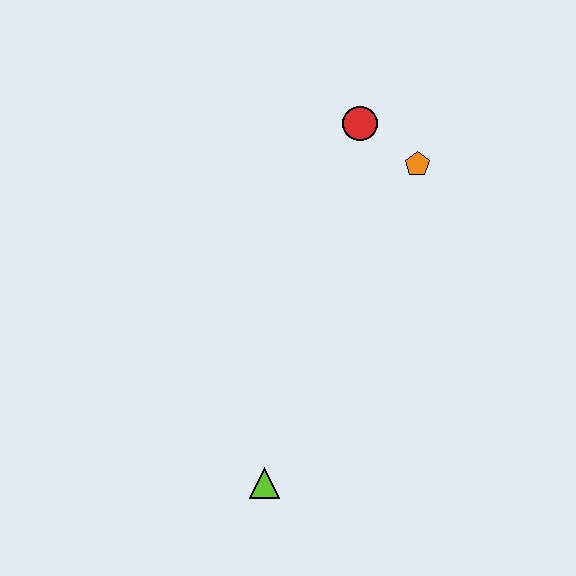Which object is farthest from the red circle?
The lime triangle is farthest from the red circle.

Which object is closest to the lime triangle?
The orange pentagon is closest to the lime triangle.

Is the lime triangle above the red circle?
No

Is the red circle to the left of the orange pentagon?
Yes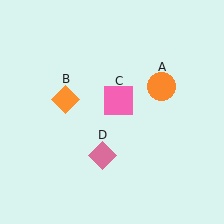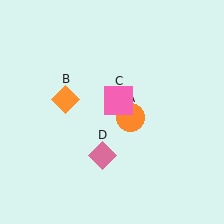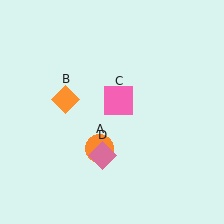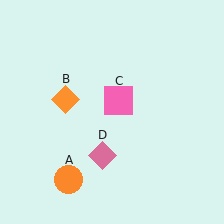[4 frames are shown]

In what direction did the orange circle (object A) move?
The orange circle (object A) moved down and to the left.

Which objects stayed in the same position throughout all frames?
Orange diamond (object B) and pink square (object C) and pink diamond (object D) remained stationary.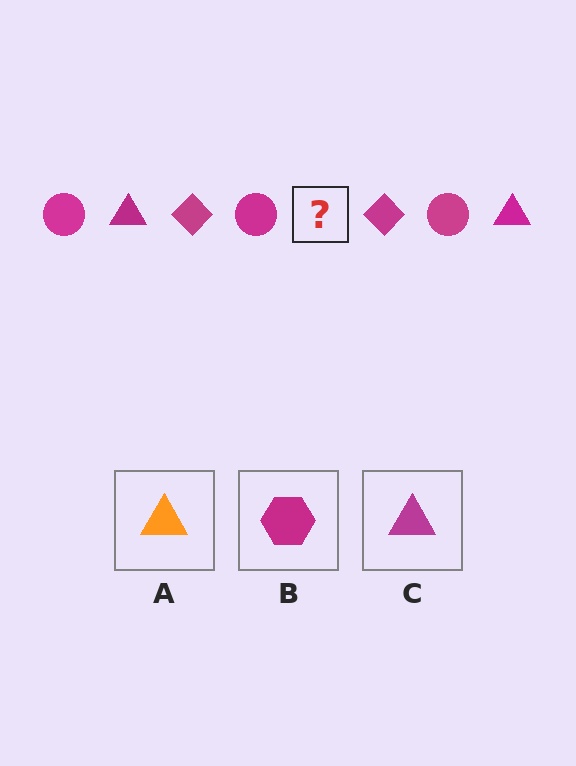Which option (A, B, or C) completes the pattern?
C.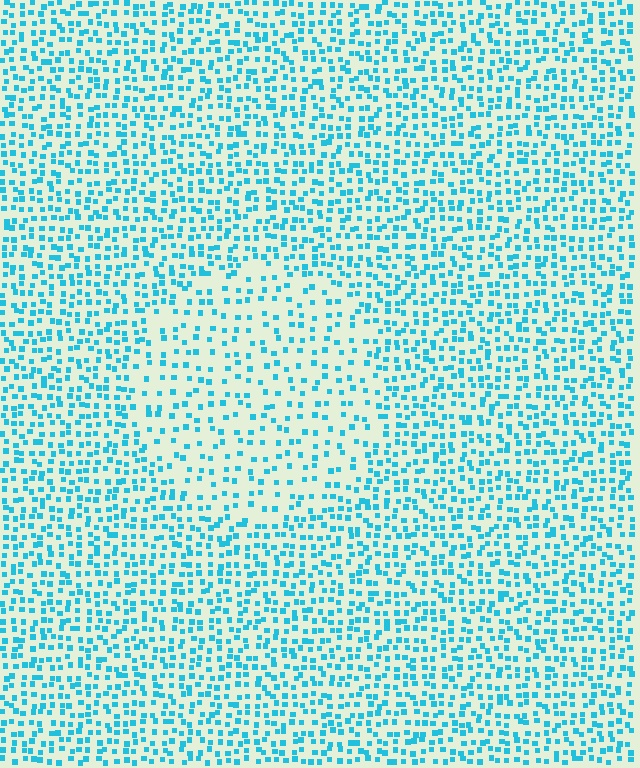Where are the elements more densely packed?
The elements are more densely packed outside the circle boundary.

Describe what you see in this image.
The image contains small cyan elements arranged at two different densities. A circle-shaped region is visible where the elements are less densely packed than the surrounding area.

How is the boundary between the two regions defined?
The boundary is defined by a change in element density (approximately 1.9x ratio). All elements are the same color, size, and shape.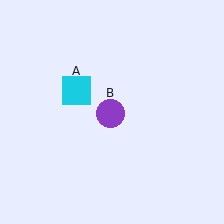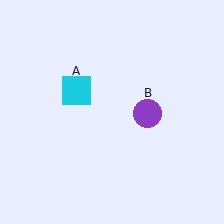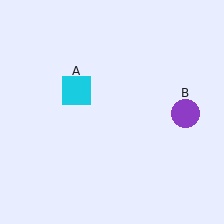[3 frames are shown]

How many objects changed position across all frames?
1 object changed position: purple circle (object B).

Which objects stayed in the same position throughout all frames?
Cyan square (object A) remained stationary.